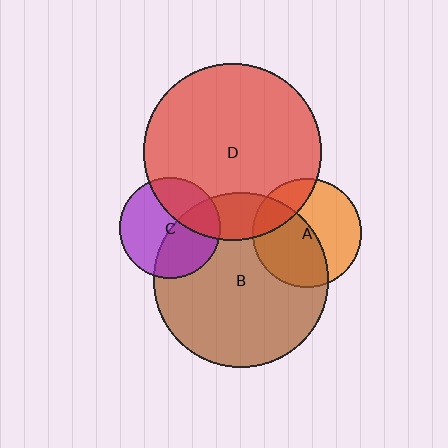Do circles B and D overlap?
Yes.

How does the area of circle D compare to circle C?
Approximately 3.1 times.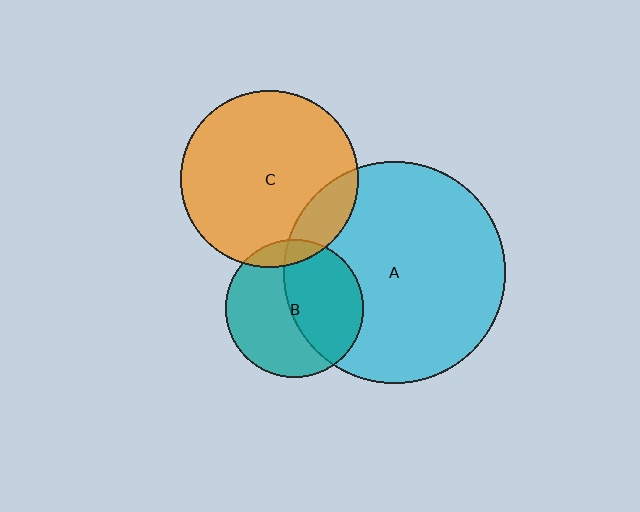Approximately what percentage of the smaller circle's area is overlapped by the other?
Approximately 10%.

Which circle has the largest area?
Circle A (cyan).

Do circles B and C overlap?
Yes.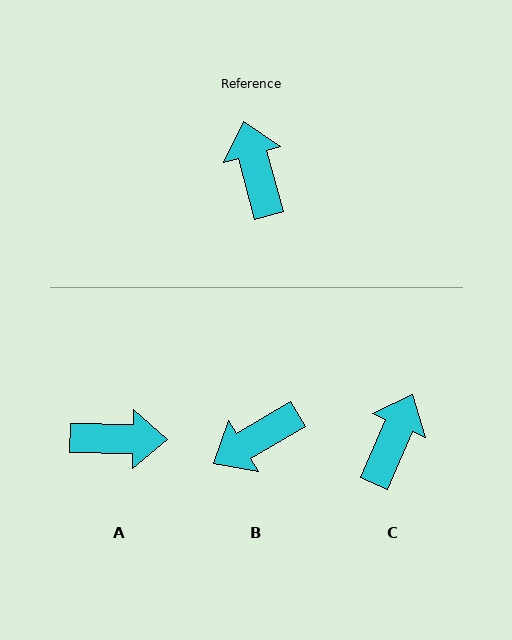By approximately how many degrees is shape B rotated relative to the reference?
Approximately 105 degrees counter-clockwise.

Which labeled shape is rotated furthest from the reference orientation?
A, about 107 degrees away.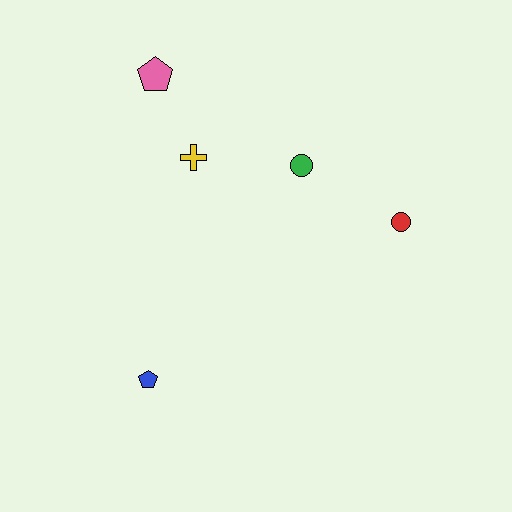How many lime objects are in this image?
There are no lime objects.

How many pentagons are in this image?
There are 2 pentagons.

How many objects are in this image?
There are 5 objects.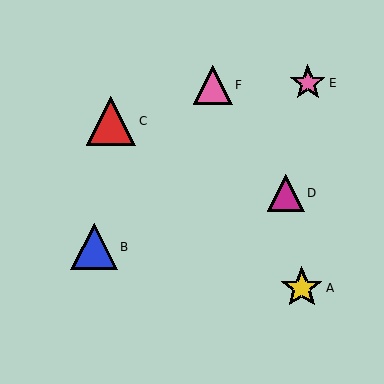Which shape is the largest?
The red triangle (labeled C) is the largest.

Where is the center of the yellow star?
The center of the yellow star is at (302, 288).